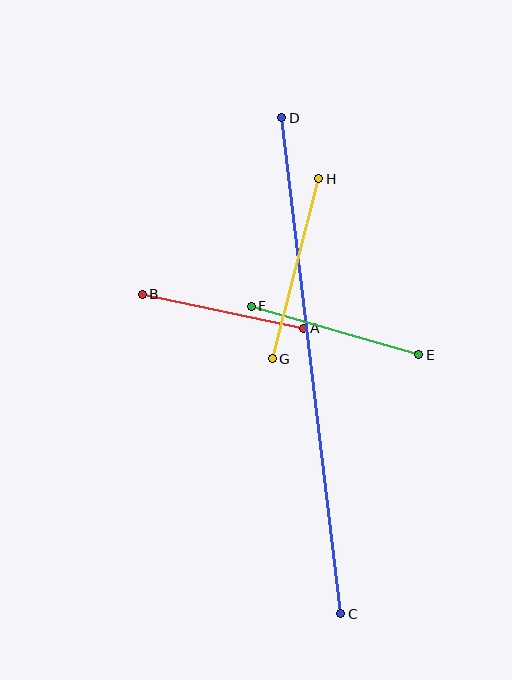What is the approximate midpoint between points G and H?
The midpoint is at approximately (295, 269) pixels.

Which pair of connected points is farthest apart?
Points C and D are farthest apart.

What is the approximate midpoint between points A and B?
The midpoint is at approximately (223, 311) pixels.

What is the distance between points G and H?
The distance is approximately 186 pixels.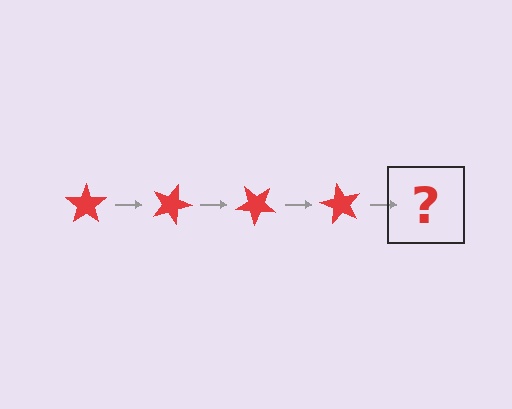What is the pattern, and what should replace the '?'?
The pattern is that the star rotates 20 degrees each step. The '?' should be a red star rotated 80 degrees.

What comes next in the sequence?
The next element should be a red star rotated 80 degrees.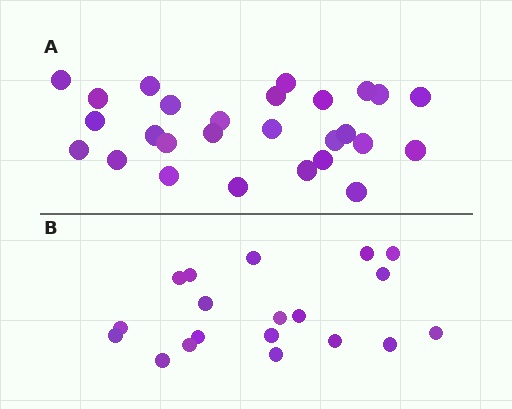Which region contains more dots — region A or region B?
Region A (the top region) has more dots.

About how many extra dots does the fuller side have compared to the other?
Region A has roughly 8 or so more dots than region B.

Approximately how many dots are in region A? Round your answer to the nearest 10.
About 30 dots. (The exact count is 27, which rounds to 30.)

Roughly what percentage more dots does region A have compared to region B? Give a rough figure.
About 40% more.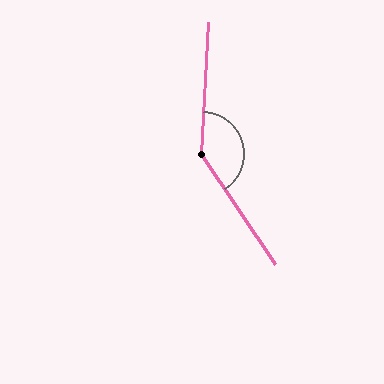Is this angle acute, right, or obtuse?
It is obtuse.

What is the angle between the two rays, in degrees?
Approximately 143 degrees.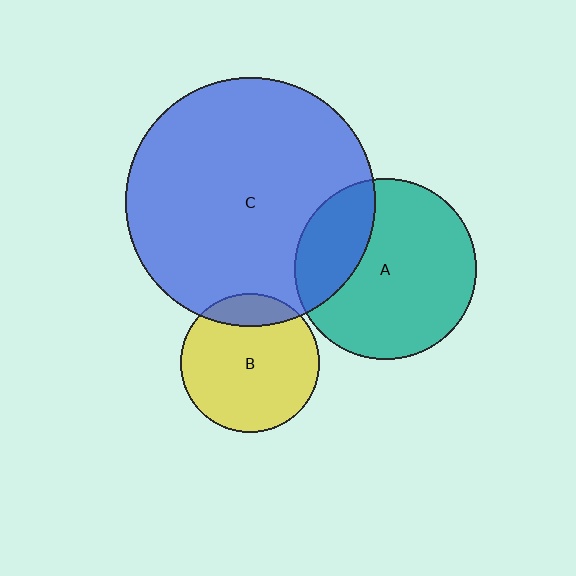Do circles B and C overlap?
Yes.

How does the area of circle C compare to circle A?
Approximately 1.9 times.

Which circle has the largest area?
Circle C (blue).